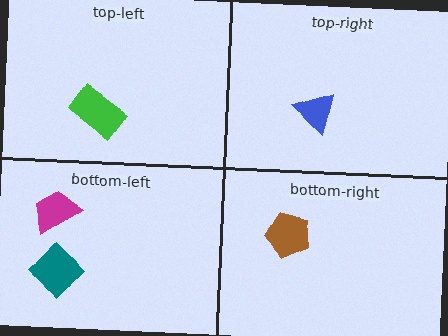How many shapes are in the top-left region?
1.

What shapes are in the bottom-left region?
The magenta trapezoid, the teal diamond.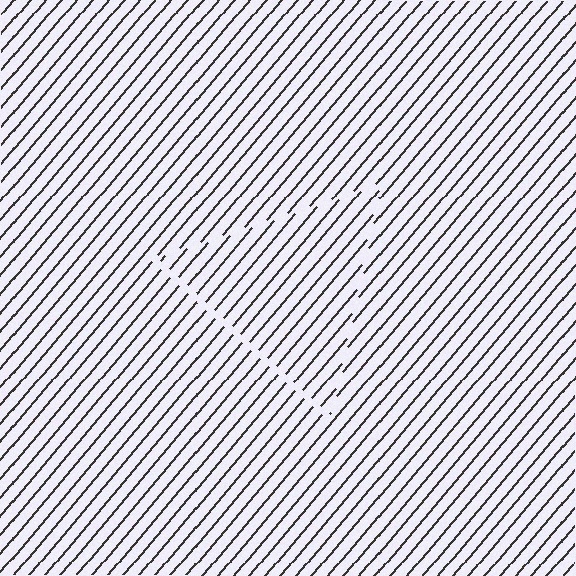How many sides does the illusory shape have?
3 sides — the line-ends trace a triangle.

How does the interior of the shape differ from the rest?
The interior of the shape contains the same grating, shifted by half a period — the contour is defined by the phase discontinuity where line-ends from the inner and outer gratings abut.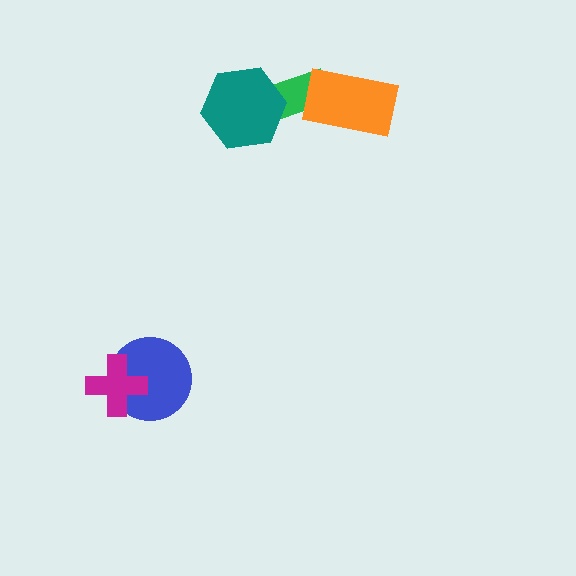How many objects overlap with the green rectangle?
2 objects overlap with the green rectangle.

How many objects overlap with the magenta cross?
1 object overlaps with the magenta cross.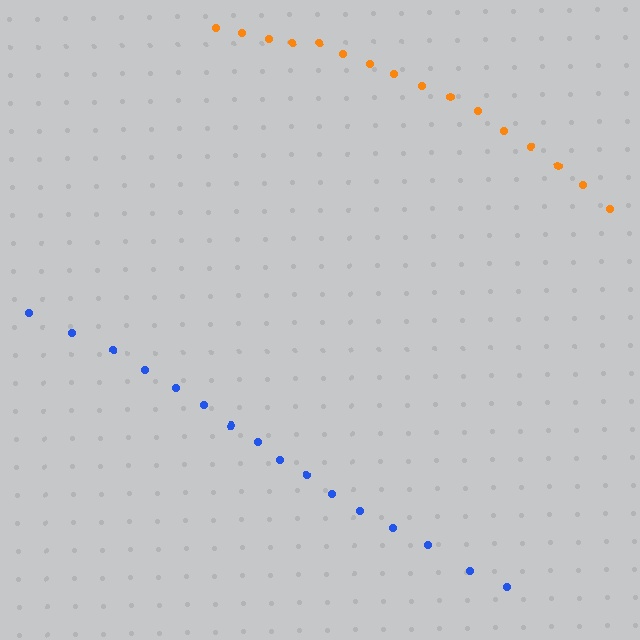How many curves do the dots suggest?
There are 2 distinct paths.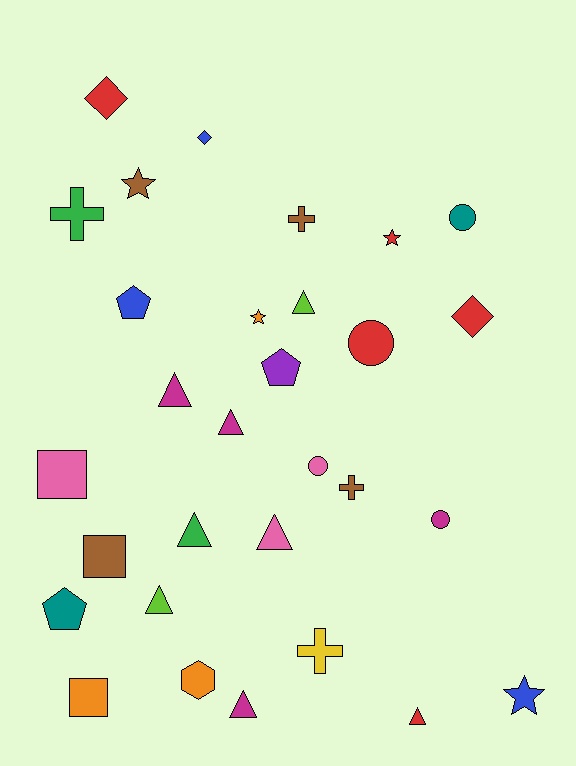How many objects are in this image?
There are 30 objects.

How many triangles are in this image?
There are 8 triangles.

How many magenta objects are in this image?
There are 4 magenta objects.